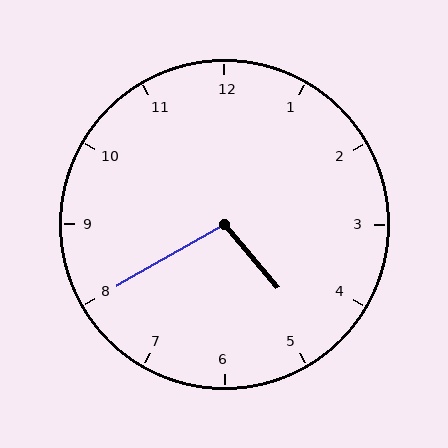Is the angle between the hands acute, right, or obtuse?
It is obtuse.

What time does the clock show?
4:40.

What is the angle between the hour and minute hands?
Approximately 100 degrees.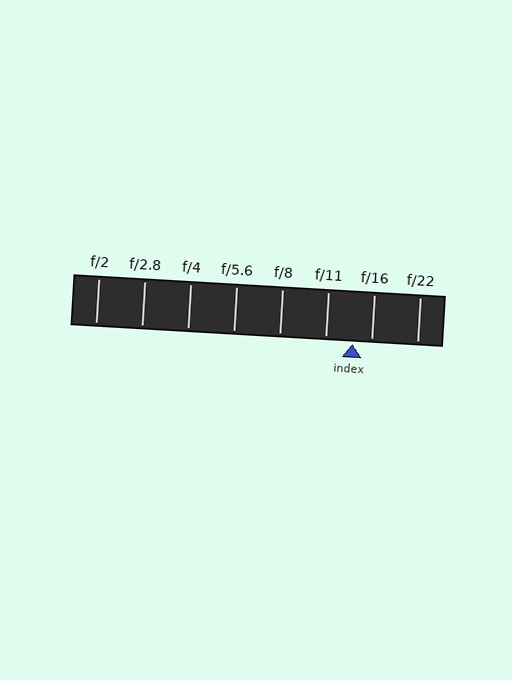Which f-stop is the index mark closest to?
The index mark is closest to f/16.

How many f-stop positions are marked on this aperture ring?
There are 8 f-stop positions marked.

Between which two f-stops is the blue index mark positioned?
The index mark is between f/11 and f/16.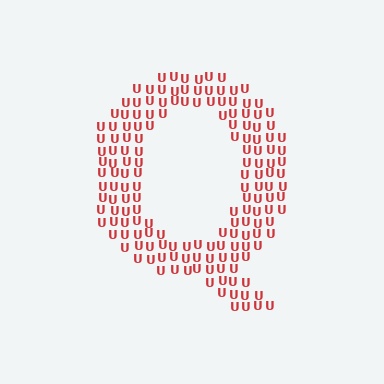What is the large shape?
The large shape is the letter Q.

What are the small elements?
The small elements are letter U's.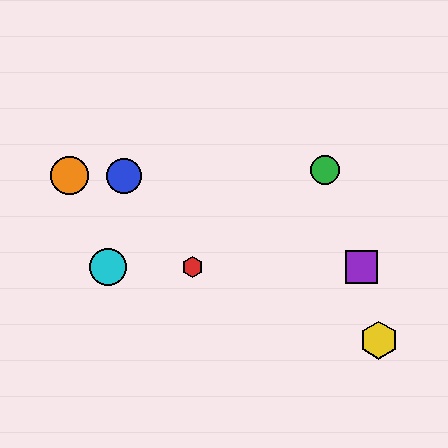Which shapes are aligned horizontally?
The red hexagon, the purple square, the cyan circle are aligned horizontally.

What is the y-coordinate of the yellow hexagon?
The yellow hexagon is at y≈340.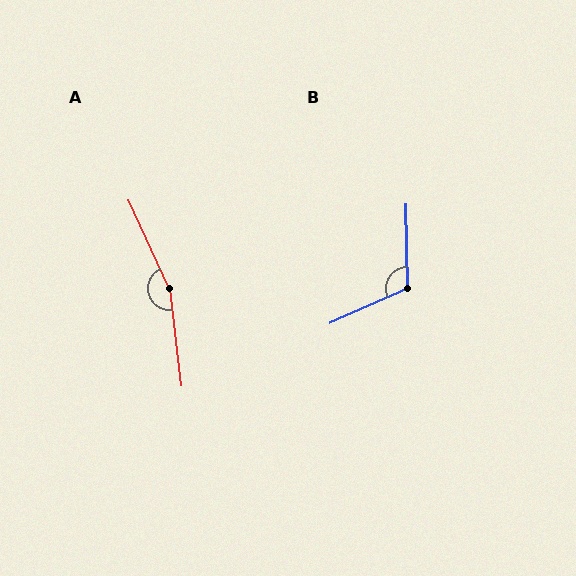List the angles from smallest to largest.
B (113°), A (162°).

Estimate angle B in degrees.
Approximately 113 degrees.